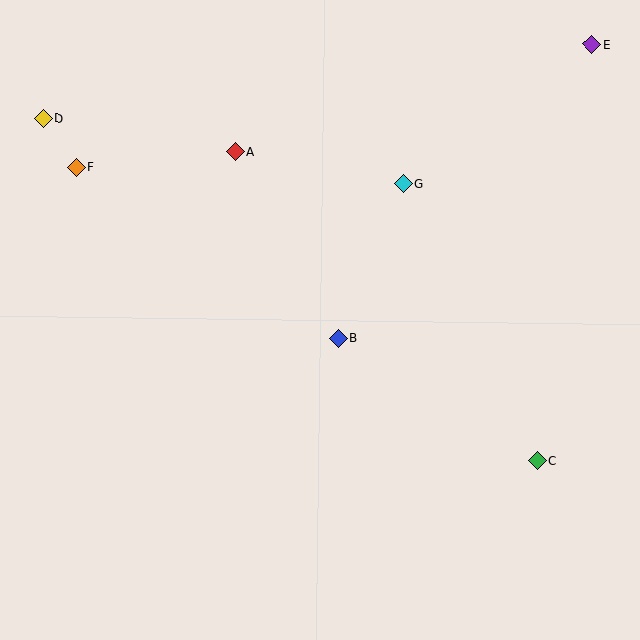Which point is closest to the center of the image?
Point B at (338, 339) is closest to the center.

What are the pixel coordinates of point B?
Point B is at (338, 339).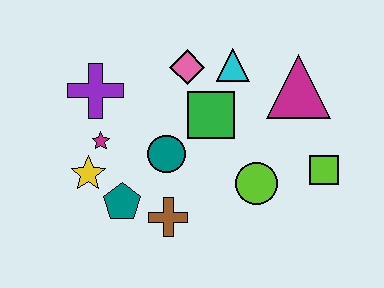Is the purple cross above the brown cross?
Yes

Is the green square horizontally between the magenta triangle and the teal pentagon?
Yes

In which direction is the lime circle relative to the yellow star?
The lime circle is to the right of the yellow star.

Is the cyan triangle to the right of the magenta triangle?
No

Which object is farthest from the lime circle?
The purple cross is farthest from the lime circle.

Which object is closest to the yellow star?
The magenta star is closest to the yellow star.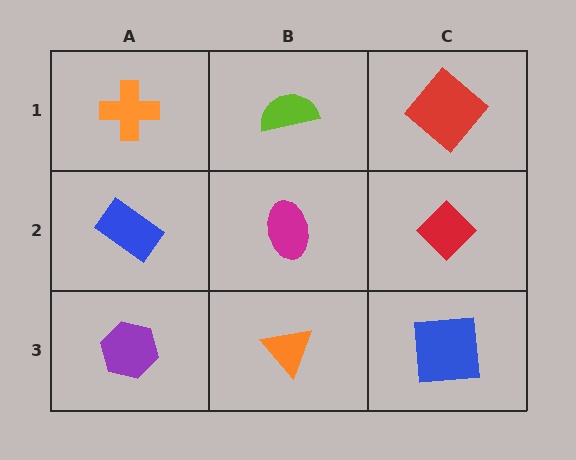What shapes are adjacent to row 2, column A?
An orange cross (row 1, column A), a purple hexagon (row 3, column A), a magenta ellipse (row 2, column B).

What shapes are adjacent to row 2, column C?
A red diamond (row 1, column C), a blue square (row 3, column C), a magenta ellipse (row 2, column B).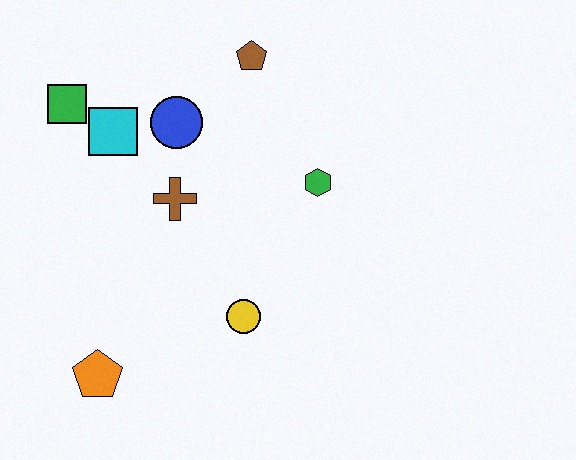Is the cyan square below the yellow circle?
No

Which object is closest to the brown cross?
The blue circle is closest to the brown cross.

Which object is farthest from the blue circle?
The orange pentagon is farthest from the blue circle.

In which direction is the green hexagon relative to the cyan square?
The green hexagon is to the right of the cyan square.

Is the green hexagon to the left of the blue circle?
No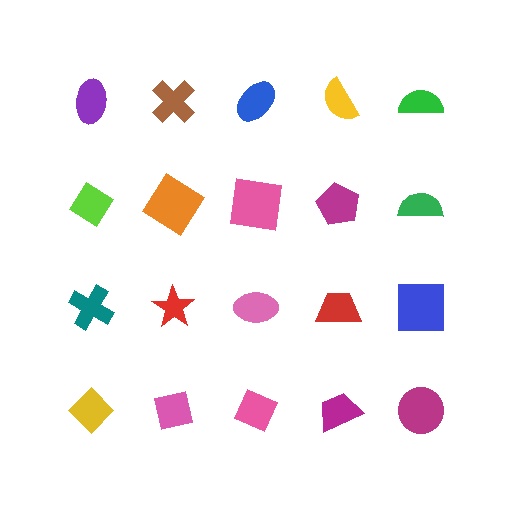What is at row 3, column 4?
A red trapezoid.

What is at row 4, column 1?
A yellow diamond.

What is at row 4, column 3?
A pink diamond.